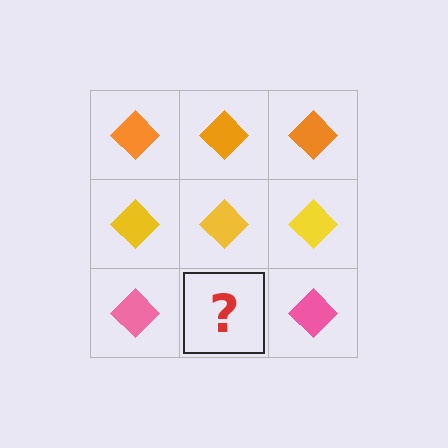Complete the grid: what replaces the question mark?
The question mark should be replaced with a pink diamond.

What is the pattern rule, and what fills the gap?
The rule is that each row has a consistent color. The gap should be filled with a pink diamond.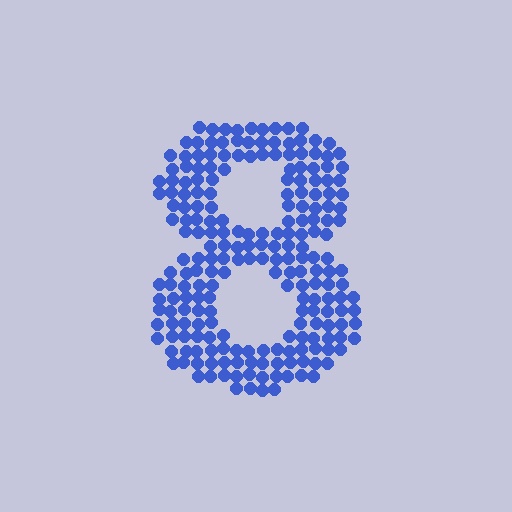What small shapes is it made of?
It is made of small circles.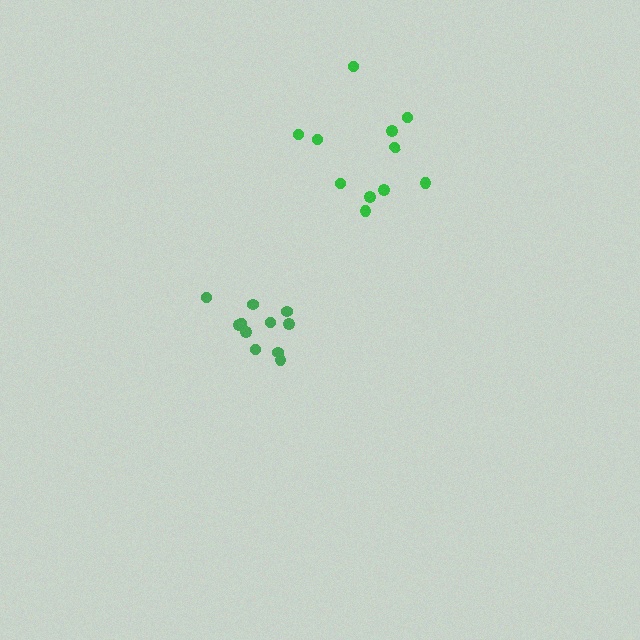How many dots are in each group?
Group 1: 11 dots, Group 2: 11 dots (22 total).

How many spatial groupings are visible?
There are 2 spatial groupings.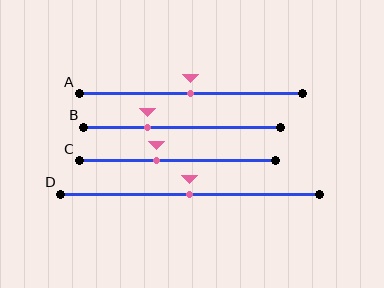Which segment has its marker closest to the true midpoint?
Segment A has its marker closest to the true midpoint.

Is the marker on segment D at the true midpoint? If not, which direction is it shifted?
Yes, the marker on segment D is at the true midpoint.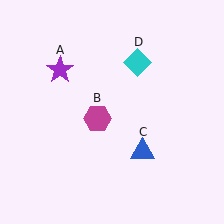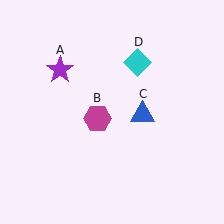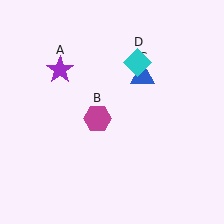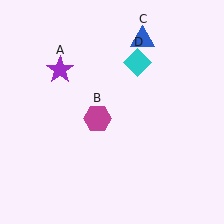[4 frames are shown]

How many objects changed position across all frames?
1 object changed position: blue triangle (object C).